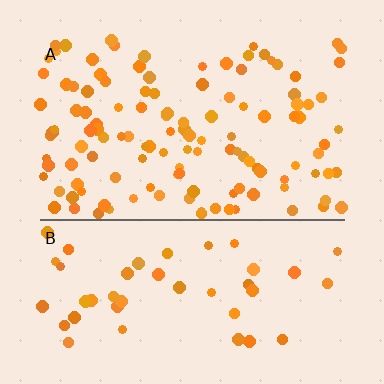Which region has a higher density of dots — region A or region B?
A (the top).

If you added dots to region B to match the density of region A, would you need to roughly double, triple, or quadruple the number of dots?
Approximately triple.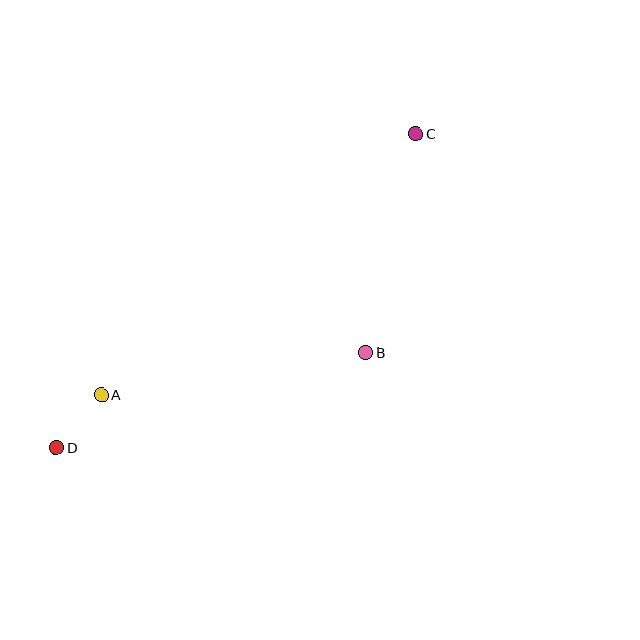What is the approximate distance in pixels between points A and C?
The distance between A and C is approximately 409 pixels.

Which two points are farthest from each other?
Points C and D are farthest from each other.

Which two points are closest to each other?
Points A and D are closest to each other.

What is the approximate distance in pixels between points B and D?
The distance between B and D is approximately 324 pixels.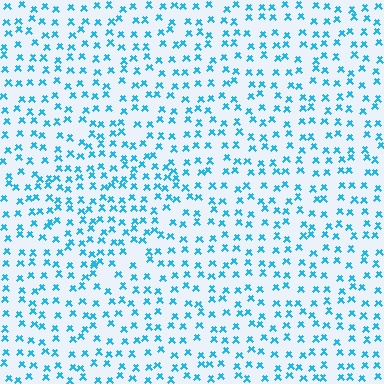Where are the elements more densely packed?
The elements are more densely packed inside the diamond boundary.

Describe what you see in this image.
The image contains small cyan elements arranged at two different densities. A diamond-shaped region is visible where the elements are more densely packed than the surrounding area.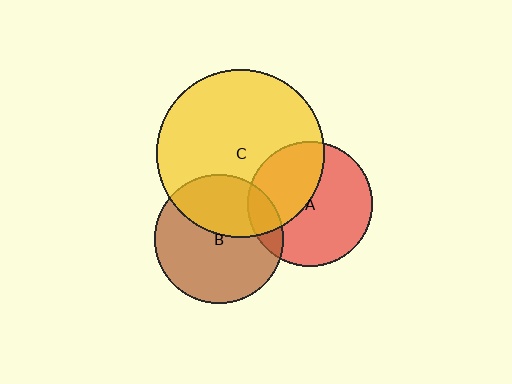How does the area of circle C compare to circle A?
Approximately 1.8 times.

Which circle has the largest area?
Circle C (yellow).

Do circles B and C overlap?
Yes.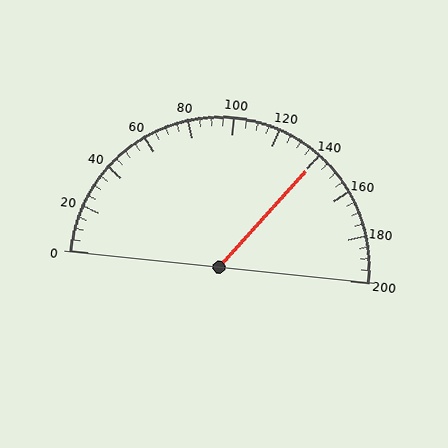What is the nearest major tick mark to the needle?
The nearest major tick mark is 140.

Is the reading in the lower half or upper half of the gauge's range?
The reading is in the upper half of the range (0 to 200).